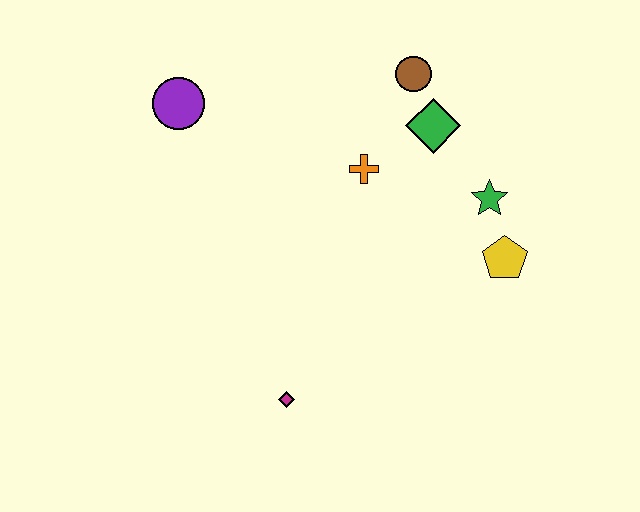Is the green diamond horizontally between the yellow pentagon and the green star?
No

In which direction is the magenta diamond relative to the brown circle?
The magenta diamond is below the brown circle.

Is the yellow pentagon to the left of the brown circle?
No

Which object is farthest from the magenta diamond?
The brown circle is farthest from the magenta diamond.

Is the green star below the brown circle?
Yes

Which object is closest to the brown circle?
The green diamond is closest to the brown circle.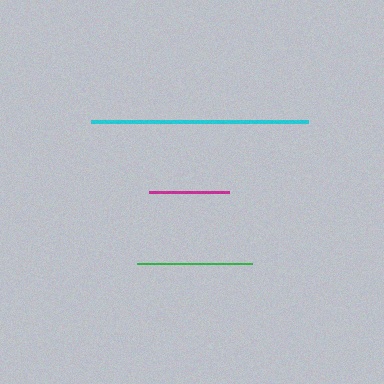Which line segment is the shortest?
The magenta line is the shortest at approximately 79 pixels.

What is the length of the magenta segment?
The magenta segment is approximately 79 pixels long.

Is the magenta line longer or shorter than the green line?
The green line is longer than the magenta line.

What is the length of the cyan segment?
The cyan segment is approximately 217 pixels long.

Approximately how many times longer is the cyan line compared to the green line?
The cyan line is approximately 1.9 times the length of the green line.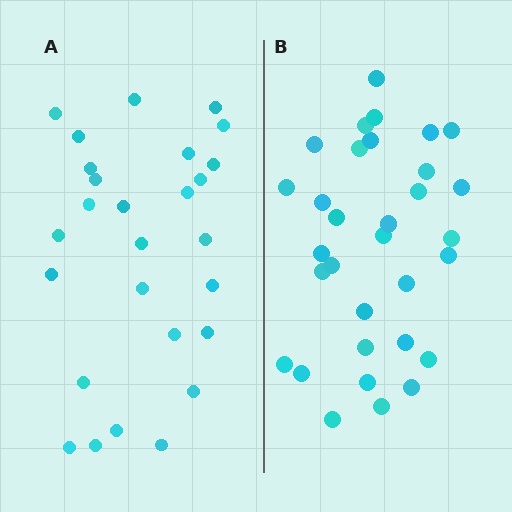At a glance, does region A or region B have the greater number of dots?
Region B (the right region) has more dots.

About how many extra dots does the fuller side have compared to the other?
Region B has about 5 more dots than region A.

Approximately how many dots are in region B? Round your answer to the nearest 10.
About 30 dots. (The exact count is 32, which rounds to 30.)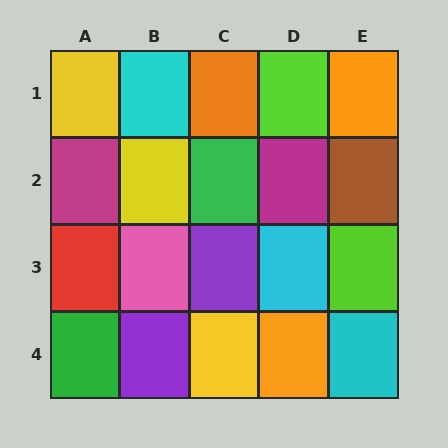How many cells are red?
1 cell is red.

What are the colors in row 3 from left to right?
Red, pink, purple, cyan, lime.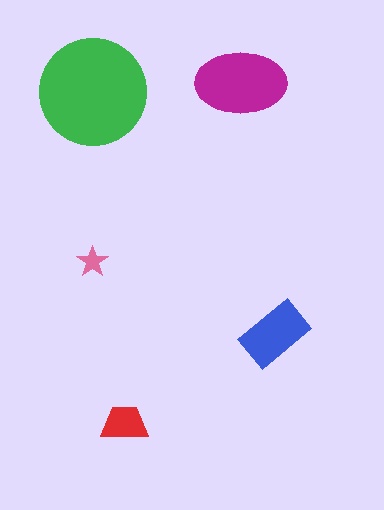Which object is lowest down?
The red trapezoid is bottommost.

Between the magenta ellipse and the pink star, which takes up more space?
The magenta ellipse.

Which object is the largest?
The green circle.